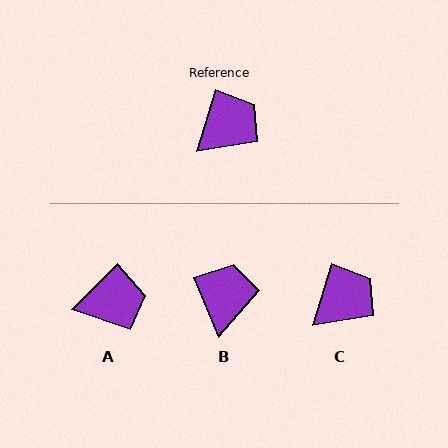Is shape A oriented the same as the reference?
No, it is off by about 27 degrees.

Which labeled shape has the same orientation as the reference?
C.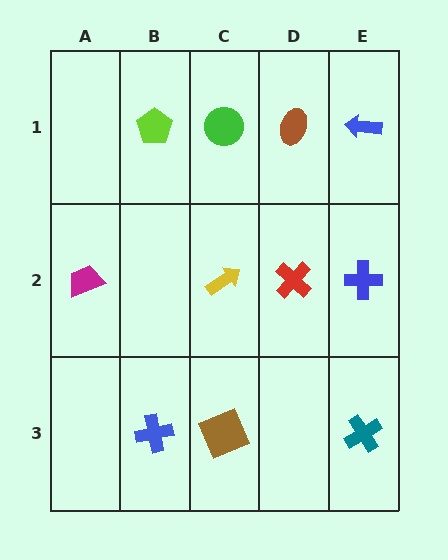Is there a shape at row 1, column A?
No, that cell is empty.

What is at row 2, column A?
A magenta trapezoid.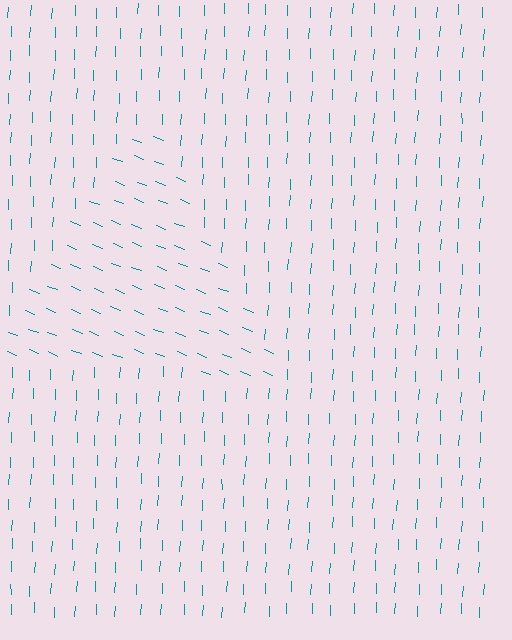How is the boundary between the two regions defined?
The boundary is defined purely by a change in line orientation (approximately 71 degrees difference). All lines are the same color and thickness.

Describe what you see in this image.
The image is filled with small teal line segments. A triangle region in the image has lines oriented differently from the surrounding lines, creating a visible texture boundary.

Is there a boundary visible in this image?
Yes, there is a texture boundary formed by a change in line orientation.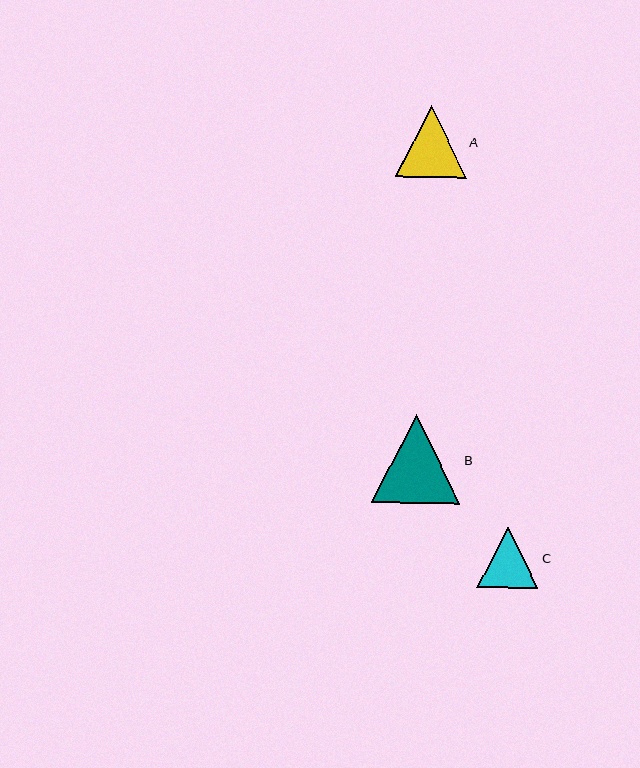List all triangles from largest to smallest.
From largest to smallest: B, A, C.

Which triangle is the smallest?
Triangle C is the smallest with a size of approximately 61 pixels.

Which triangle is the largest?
Triangle B is the largest with a size of approximately 88 pixels.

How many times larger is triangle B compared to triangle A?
Triangle B is approximately 1.2 times the size of triangle A.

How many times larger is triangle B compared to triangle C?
Triangle B is approximately 1.4 times the size of triangle C.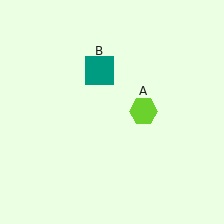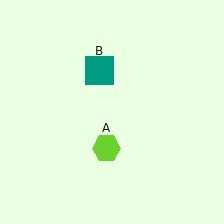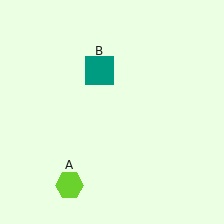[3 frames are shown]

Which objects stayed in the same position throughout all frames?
Teal square (object B) remained stationary.